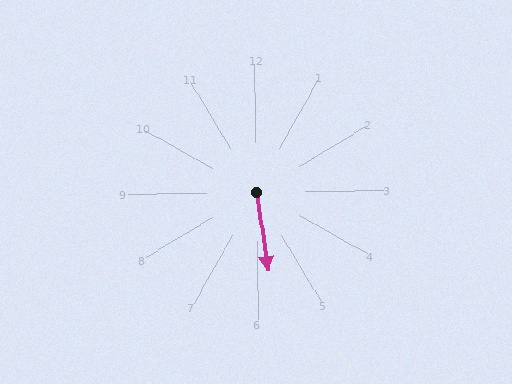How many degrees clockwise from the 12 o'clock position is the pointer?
Approximately 172 degrees.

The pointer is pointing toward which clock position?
Roughly 6 o'clock.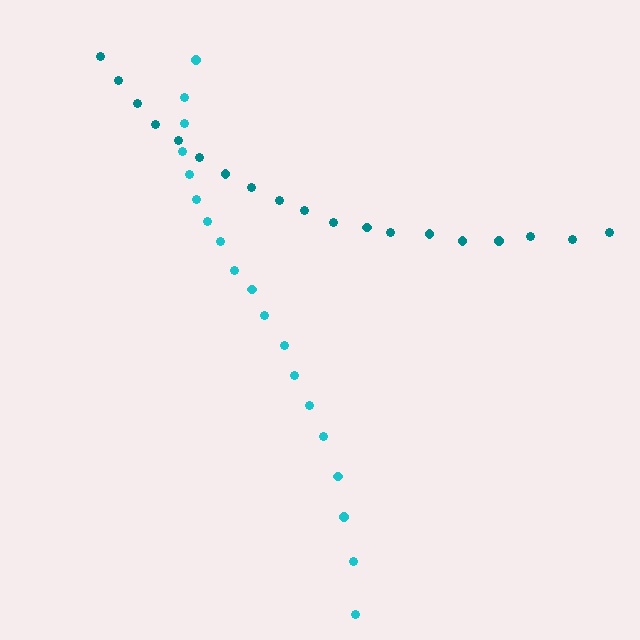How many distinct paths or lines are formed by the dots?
There are 2 distinct paths.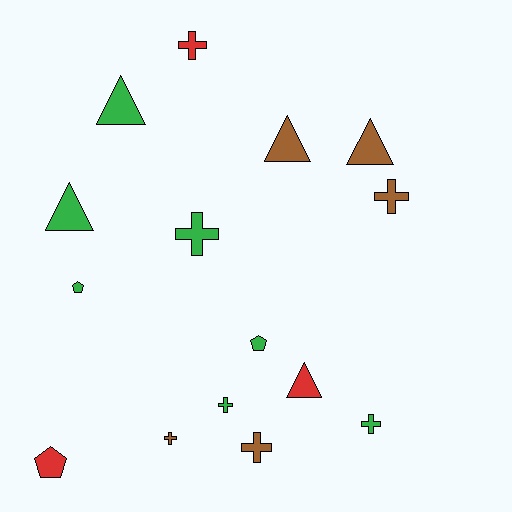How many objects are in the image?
There are 15 objects.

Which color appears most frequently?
Green, with 7 objects.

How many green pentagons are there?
There are 2 green pentagons.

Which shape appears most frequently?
Cross, with 7 objects.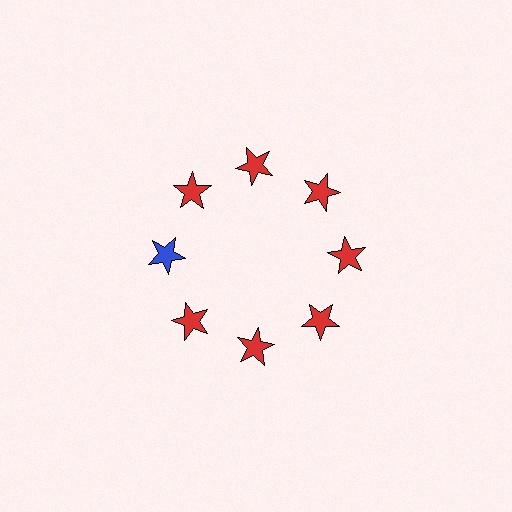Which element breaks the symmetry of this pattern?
The blue star at roughly the 9 o'clock position breaks the symmetry. All other shapes are red stars.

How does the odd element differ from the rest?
It has a different color: blue instead of red.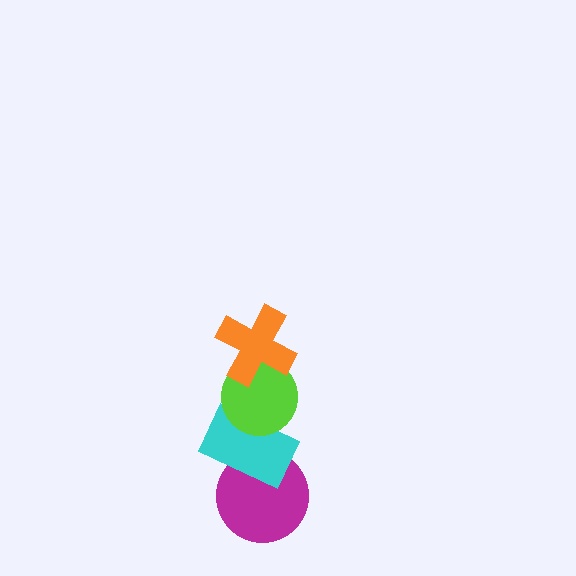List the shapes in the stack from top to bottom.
From top to bottom: the orange cross, the lime circle, the cyan rectangle, the magenta circle.